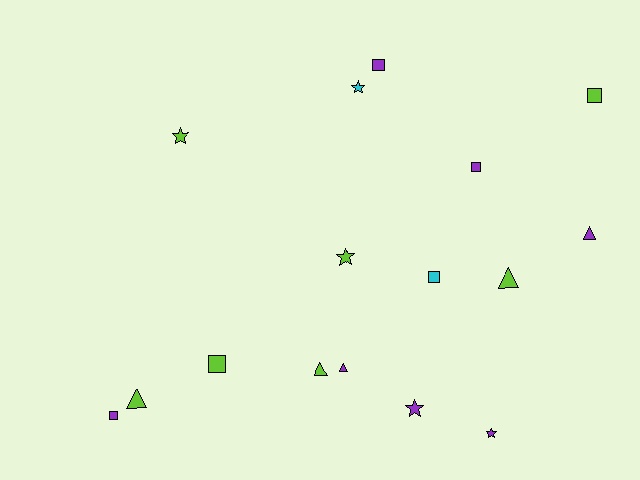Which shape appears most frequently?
Square, with 6 objects.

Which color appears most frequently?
Lime, with 7 objects.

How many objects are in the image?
There are 16 objects.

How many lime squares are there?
There are 2 lime squares.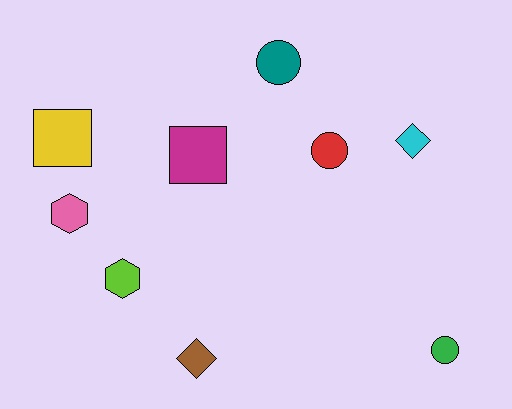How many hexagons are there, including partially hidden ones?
There are 2 hexagons.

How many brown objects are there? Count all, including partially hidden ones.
There is 1 brown object.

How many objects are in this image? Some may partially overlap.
There are 9 objects.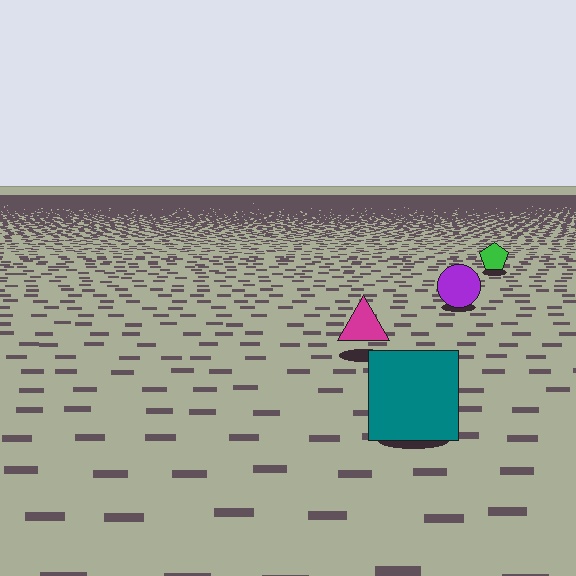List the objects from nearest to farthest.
From nearest to farthest: the teal square, the magenta triangle, the purple circle, the green pentagon.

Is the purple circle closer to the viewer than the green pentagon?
Yes. The purple circle is closer — you can tell from the texture gradient: the ground texture is coarser near it.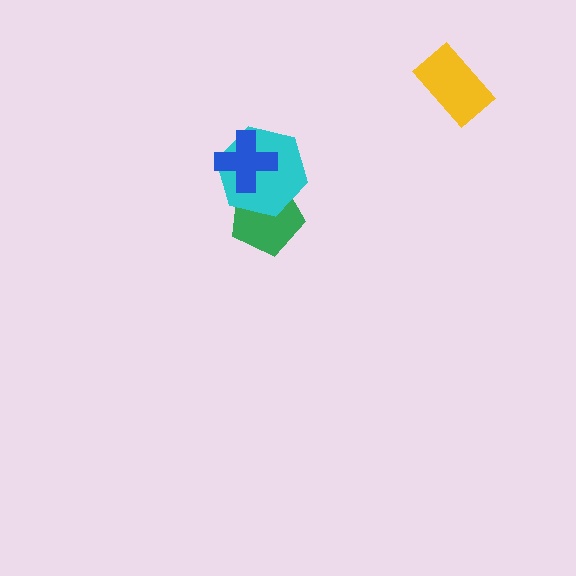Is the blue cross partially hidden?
No, no other shape covers it.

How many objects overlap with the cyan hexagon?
2 objects overlap with the cyan hexagon.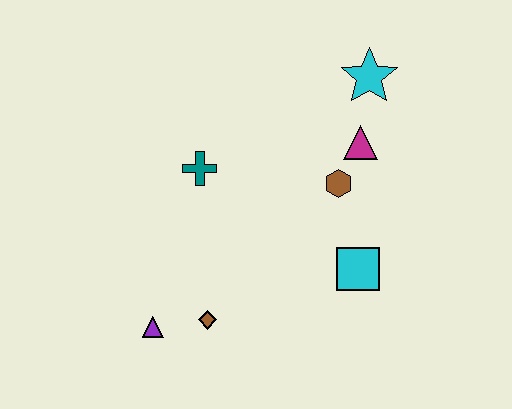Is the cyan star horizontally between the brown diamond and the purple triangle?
No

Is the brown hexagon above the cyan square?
Yes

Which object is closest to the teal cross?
The brown hexagon is closest to the teal cross.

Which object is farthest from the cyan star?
The purple triangle is farthest from the cyan star.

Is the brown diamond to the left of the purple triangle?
No